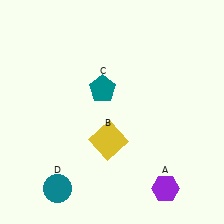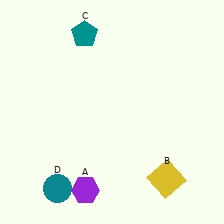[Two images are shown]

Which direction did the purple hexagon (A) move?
The purple hexagon (A) moved left.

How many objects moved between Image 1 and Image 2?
3 objects moved between the two images.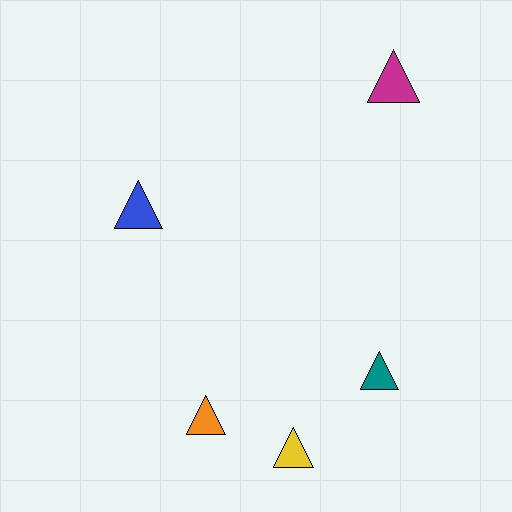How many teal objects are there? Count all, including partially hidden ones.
There is 1 teal object.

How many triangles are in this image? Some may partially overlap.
There are 5 triangles.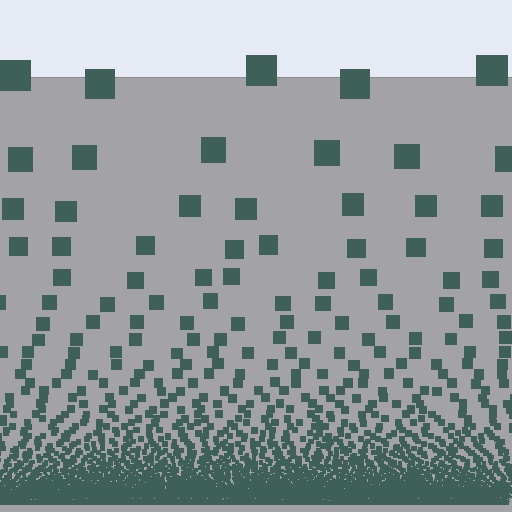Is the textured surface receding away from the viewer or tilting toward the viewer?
The surface appears to tilt toward the viewer. Texture elements get larger and sparser toward the top.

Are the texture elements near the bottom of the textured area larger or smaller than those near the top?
Smaller. The gradient is inverted — elements near the bottom are smaller and denser.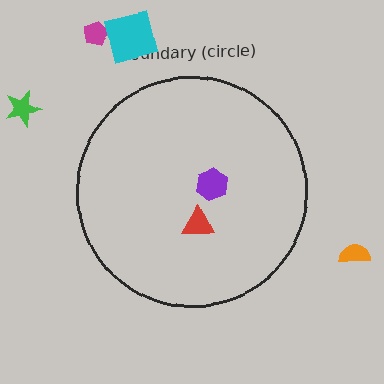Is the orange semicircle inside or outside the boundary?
Outside.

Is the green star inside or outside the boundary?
Outside.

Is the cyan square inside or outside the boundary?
Outside.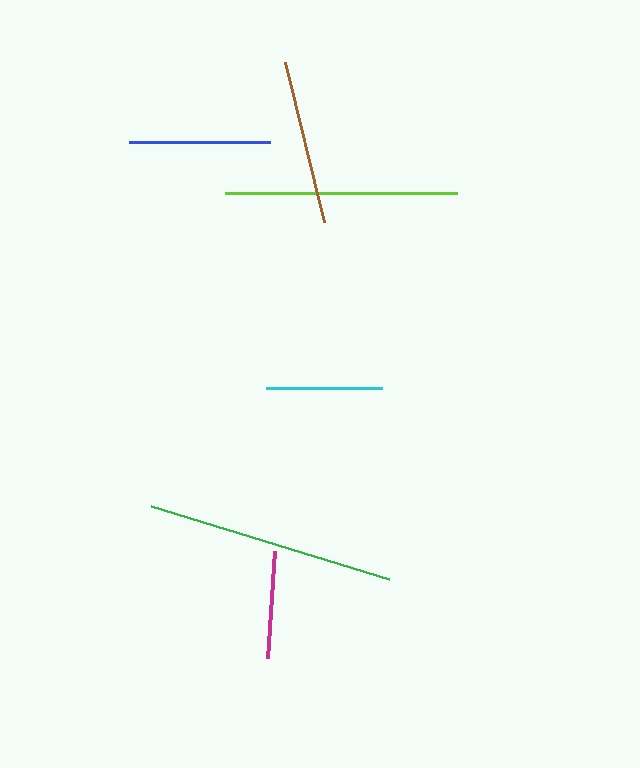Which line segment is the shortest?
The magenta line is the shortest at approximately 107 pixels.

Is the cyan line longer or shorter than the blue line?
The blue line is longer than the cyan line.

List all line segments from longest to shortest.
From longest to shortest: green, lime, brown, blue, cyan, magenta.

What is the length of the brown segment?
The brown segment is approximately 165 pixels long.